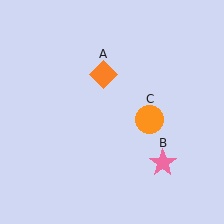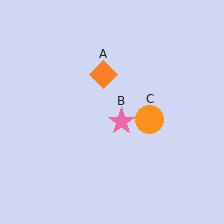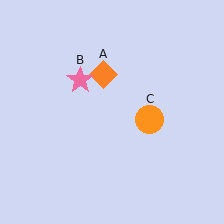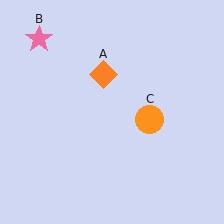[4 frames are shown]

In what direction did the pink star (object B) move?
The pink star (object B) moved up and to the left.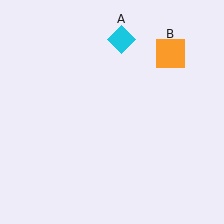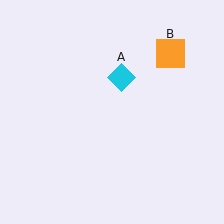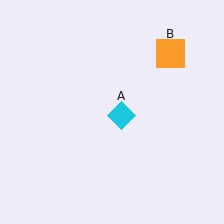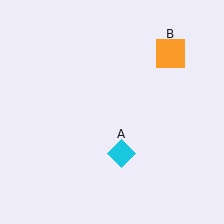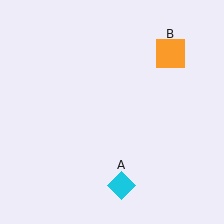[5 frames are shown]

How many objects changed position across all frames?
1 object changed position: cyan diamond (object A).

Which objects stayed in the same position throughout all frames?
Orange square (object B) remained stationary.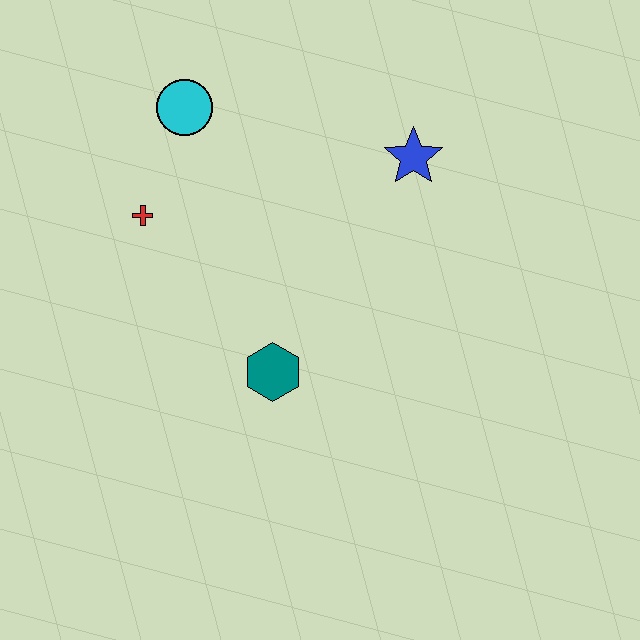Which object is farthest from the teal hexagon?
The cyan circle is farthest from the teal hexagon.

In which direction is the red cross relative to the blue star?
The red cross is to the left of the blue star.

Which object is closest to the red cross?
The cyan circle is closest to the red cross.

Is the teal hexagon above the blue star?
No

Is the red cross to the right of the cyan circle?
No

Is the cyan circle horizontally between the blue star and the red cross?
Yes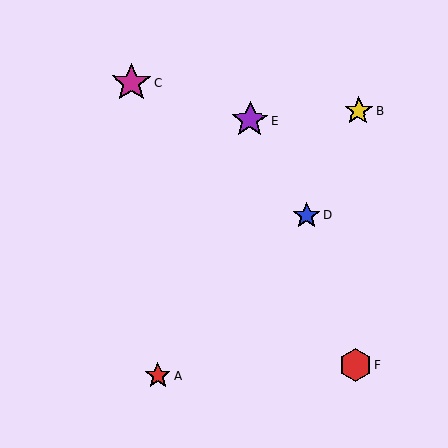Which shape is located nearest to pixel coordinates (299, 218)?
The blue star (labeled D) at (307, 215) is nearest to that location.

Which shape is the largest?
The magenta star (labeled C) is the largest.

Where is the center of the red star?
The center of the red star is at (158, 376).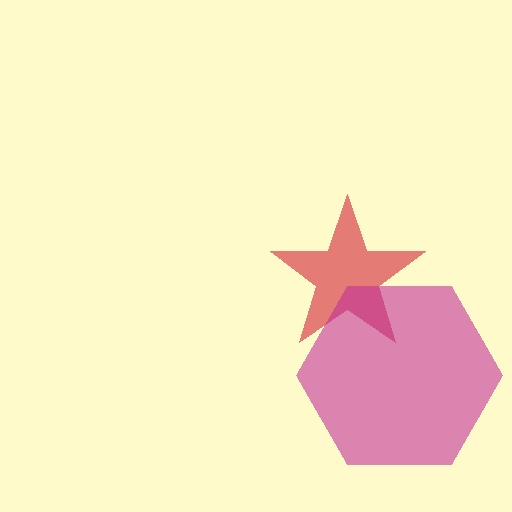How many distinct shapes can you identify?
There are 2 distinct shapes: a red star, a magenta hexagon.